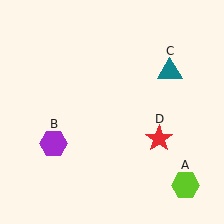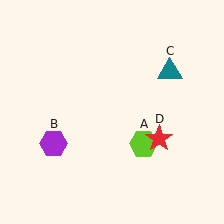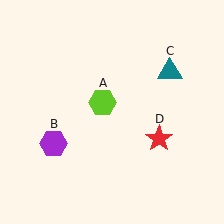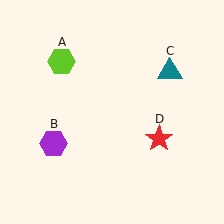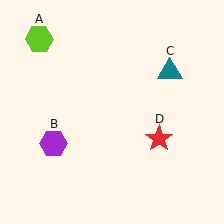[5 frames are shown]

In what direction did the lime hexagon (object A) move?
The lime hexagon (object A) moved up and to the left.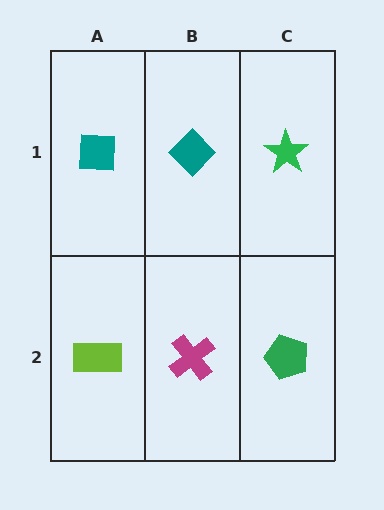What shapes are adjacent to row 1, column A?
A lime rectangle (row 2, column A), a teal diamond (row 1, column B).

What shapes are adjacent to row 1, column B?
A magenta cross (row 2, column B), a teal square (row 1, column A), a green star (row 1, column C).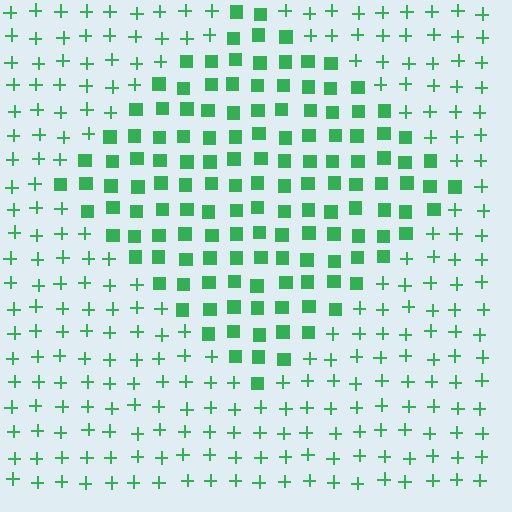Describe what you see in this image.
The image is filled with small green elements arranged in a uniform grid. A diamond-shaped region contains squares, while the surrounding area contains plus signs. The boundary is defined purely by the change in element shape.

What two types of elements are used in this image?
The image uses squares inside the diamond region and plus signs outside it.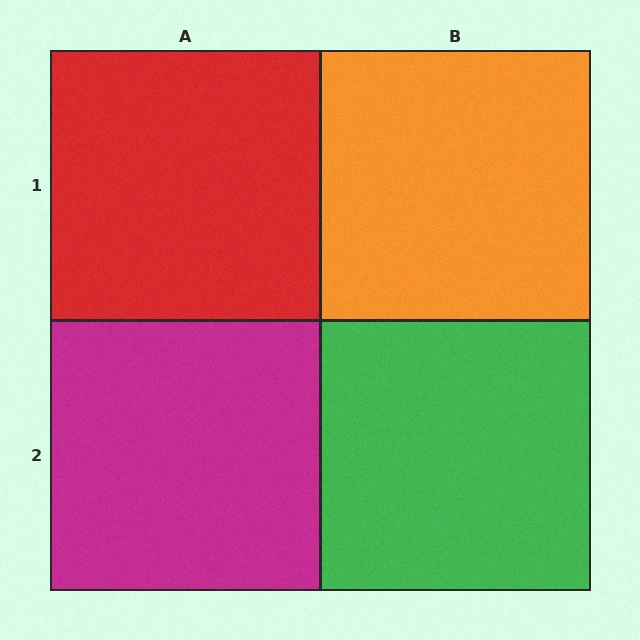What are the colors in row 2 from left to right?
Magenta, green.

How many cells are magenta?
1 cell is magenta.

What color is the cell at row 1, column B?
Orange.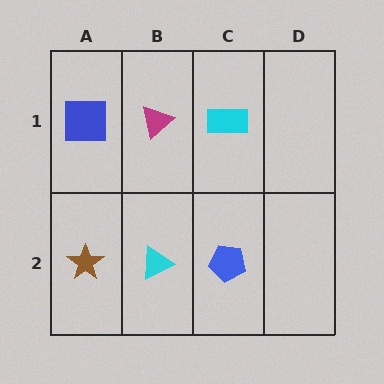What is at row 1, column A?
A blue square.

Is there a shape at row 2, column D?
No, that cell is empty.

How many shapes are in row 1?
3 shapes.